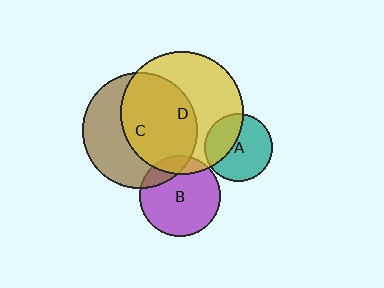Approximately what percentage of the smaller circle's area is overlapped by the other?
Approximately 35%.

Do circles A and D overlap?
Yes.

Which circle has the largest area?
Circle D (yellow).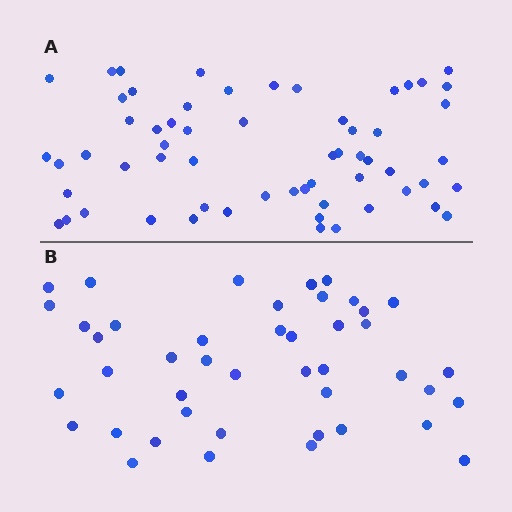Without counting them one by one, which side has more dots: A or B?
Region A (the top region) has more dots.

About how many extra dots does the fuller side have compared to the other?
Region A has approximately 15 more dots than region B.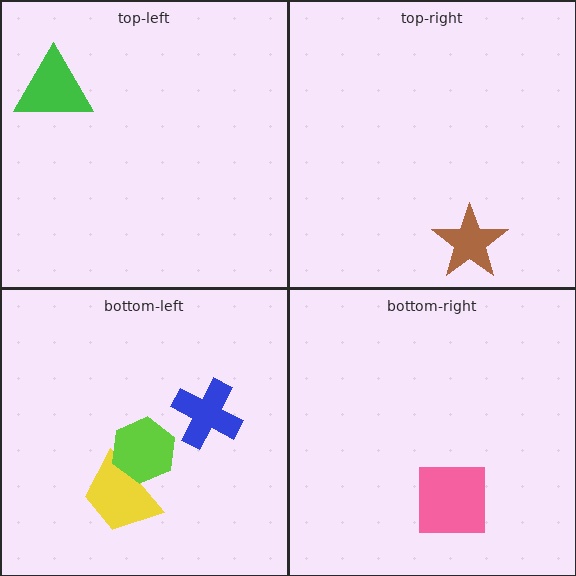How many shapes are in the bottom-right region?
1.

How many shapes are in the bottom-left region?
3.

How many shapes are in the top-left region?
1.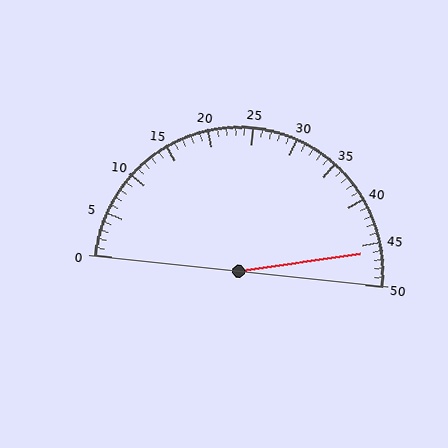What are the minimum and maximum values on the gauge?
The gauge ranges from 0 to 50.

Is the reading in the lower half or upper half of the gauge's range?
The reading is in the upper half of the range (0 to 50).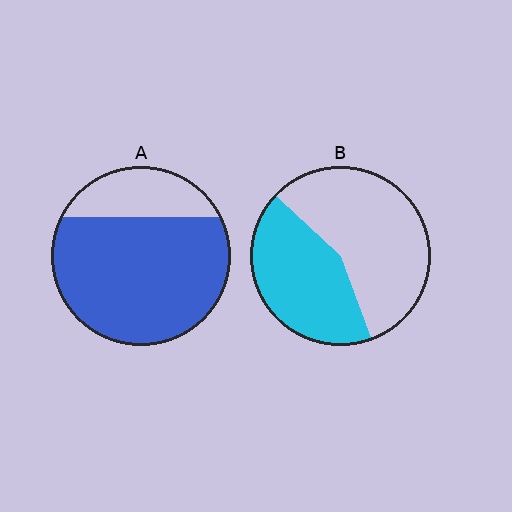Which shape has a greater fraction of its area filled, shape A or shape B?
Shape A.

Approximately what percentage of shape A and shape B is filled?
A is approximately 75% and B is approximately 45%.